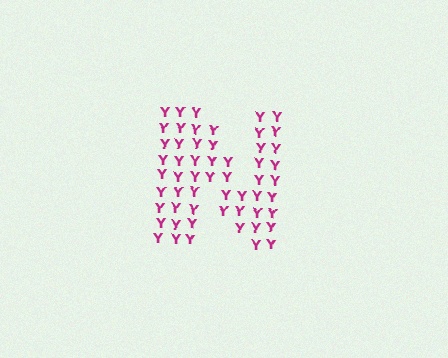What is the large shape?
The large shape is the letter N.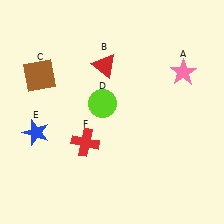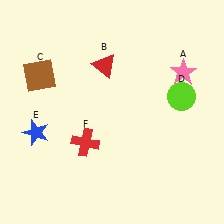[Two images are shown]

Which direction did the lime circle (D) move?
The lime circle (D) moved right.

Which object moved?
The lime circle (D) moved right.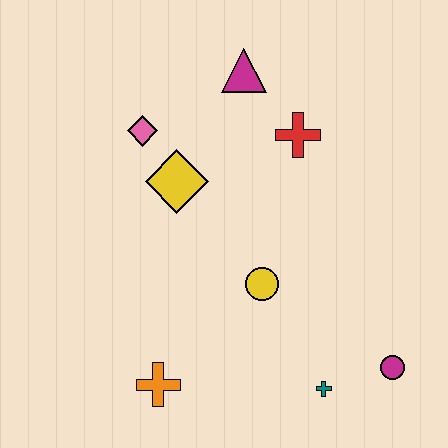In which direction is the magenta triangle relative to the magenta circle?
The magenta triangle is above the magenta circle.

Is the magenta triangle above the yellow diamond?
Yes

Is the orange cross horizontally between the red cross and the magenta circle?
No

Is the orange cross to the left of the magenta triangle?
Yes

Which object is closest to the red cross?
The magenta triangle is closest to the red cross.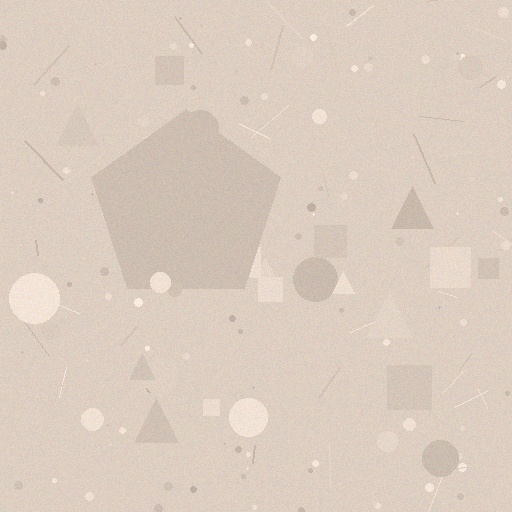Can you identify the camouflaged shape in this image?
The camouflaged shape is a pentagon.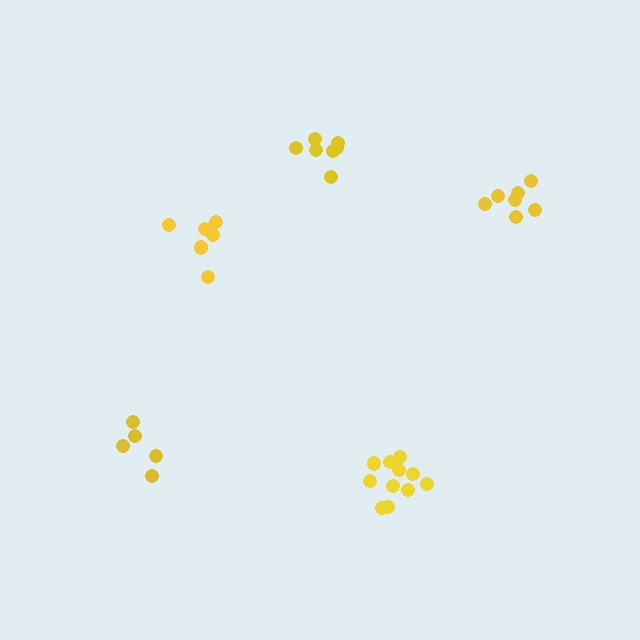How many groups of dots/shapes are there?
There are 5 groups.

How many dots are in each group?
Group 1: 5 dots, Group 2: 7 dots, Group 3: 7 dots, Group 4: 7 dots, Group 5: 11 dots (37 total).